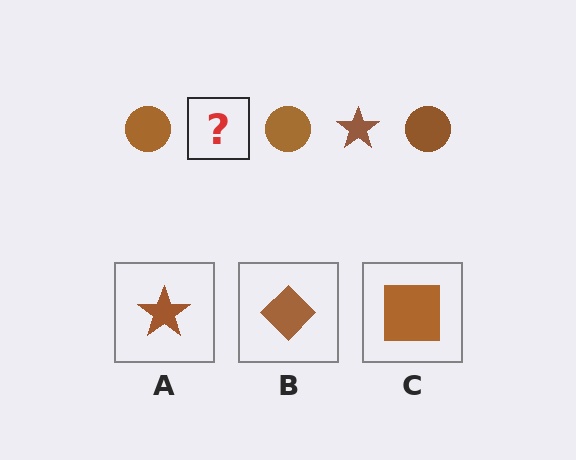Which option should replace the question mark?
Option A.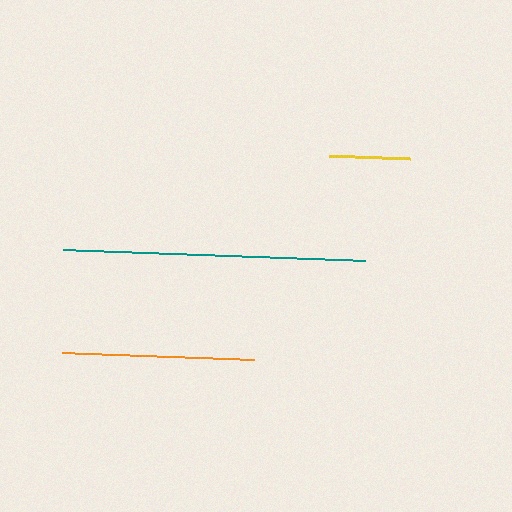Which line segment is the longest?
The teal line is the longest at approximately 302 pixels.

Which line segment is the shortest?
The yellow line is the shortest at approximately 81 pixels.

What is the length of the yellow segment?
The yellow segment is approximately 81 pixels long.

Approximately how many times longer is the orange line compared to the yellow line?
The orange line is approximately 2.4 times the length of the yellow line.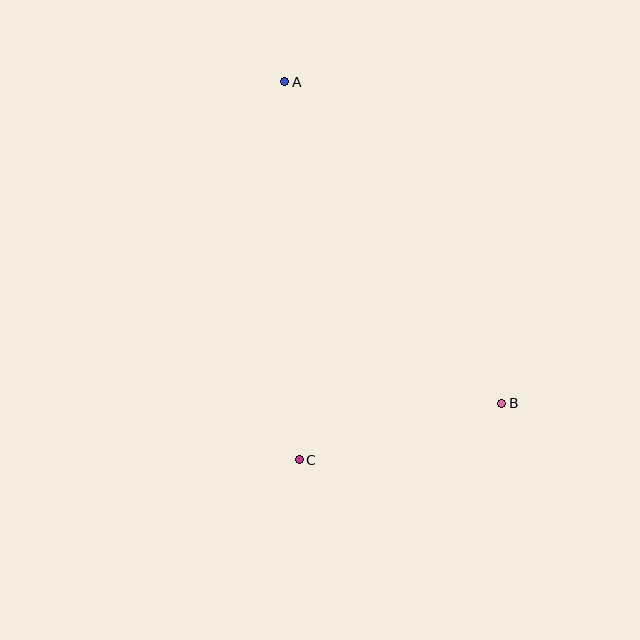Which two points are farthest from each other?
Points A and B are farthest from each other.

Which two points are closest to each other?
Points B and C are closest to each other.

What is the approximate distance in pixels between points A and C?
The distance between A and C is approximately 379 pixels.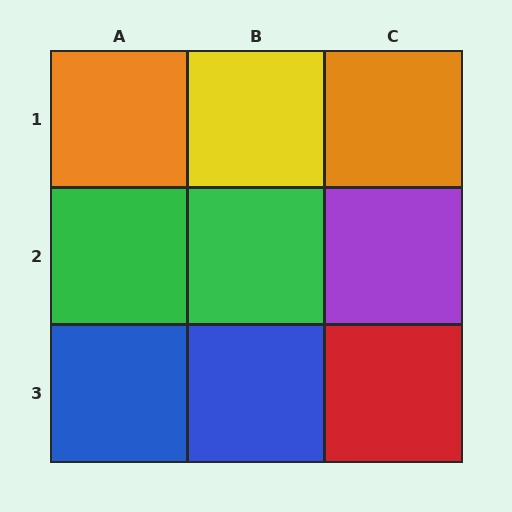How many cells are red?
1 cell is red.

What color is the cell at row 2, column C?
Purple.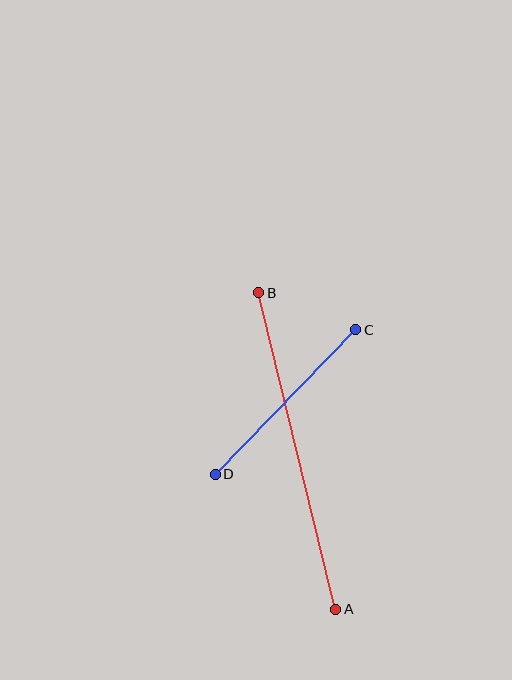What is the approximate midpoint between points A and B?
The midpoint is at approximately (297, 451) pixels.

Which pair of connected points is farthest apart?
Points A and B are farthest apart.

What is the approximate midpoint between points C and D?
The midpoint is at approximately (286, 402) pixels.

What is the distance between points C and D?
The distance is approximately 202 pixels.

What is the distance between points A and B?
The distance is approximately 325 pixels.